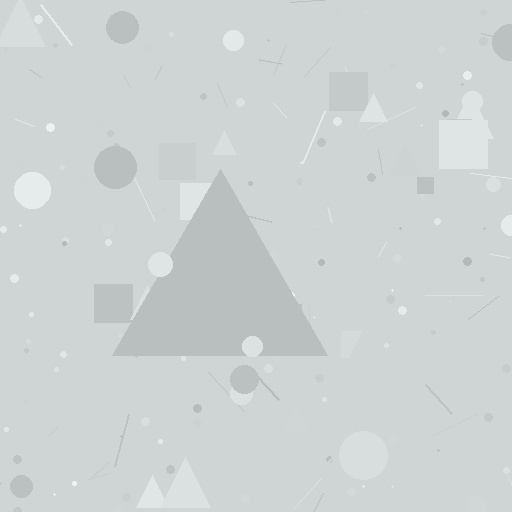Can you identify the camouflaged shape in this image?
The camouflaged shape is a triangle.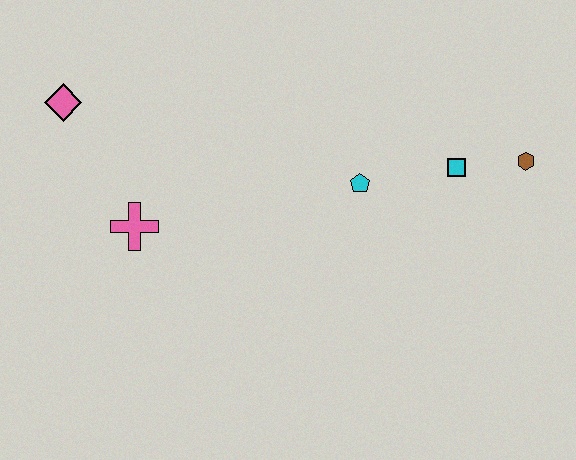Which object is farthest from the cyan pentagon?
The pink diamond is farthest from the cyan pentagon.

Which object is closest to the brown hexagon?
The cyan square is closest to the brown hexagon.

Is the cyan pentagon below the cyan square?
Yes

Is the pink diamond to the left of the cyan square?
Yes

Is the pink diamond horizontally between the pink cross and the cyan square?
No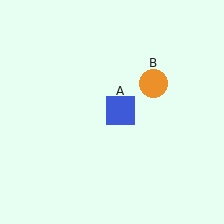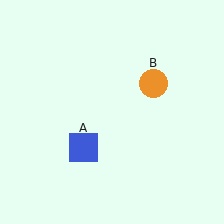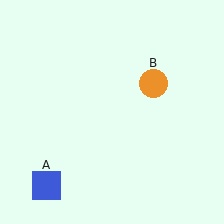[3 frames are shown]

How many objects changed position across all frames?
1 object changed position: blue square (object A).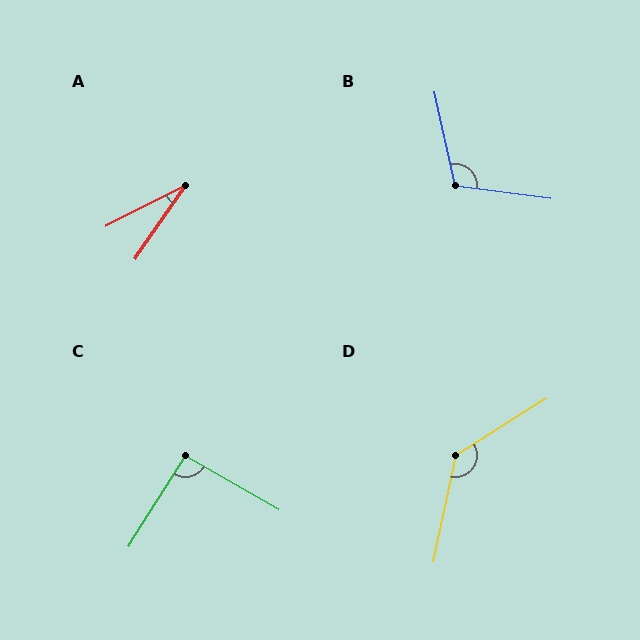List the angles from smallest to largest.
A (29°), C (92°), B (110°), D (134°).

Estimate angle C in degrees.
Approximately 92 degrees.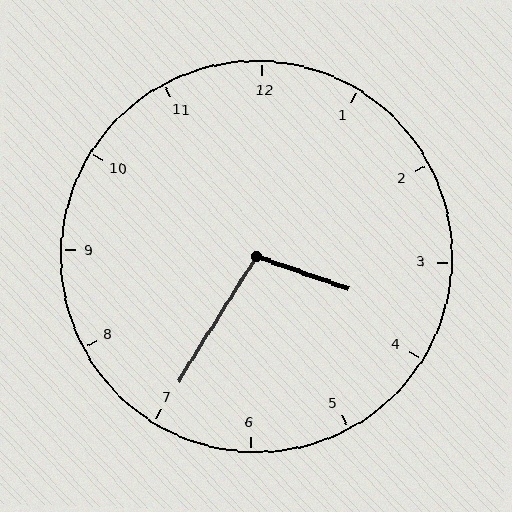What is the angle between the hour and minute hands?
Approximately 102 degrees.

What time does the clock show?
3:35.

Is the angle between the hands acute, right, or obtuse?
It is obtuse.